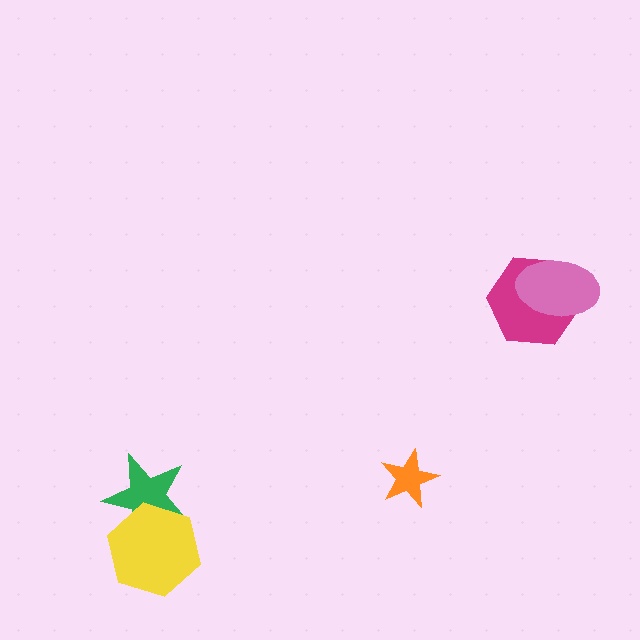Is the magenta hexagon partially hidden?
Yes, it is partially covered by another shape.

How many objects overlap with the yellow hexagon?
1 object overlaps with the yellow hexagon.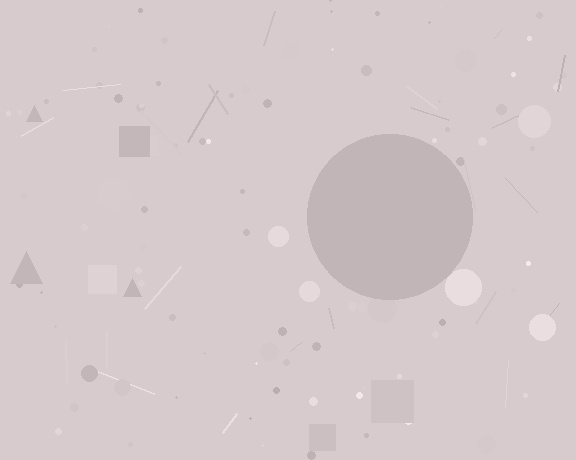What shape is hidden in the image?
A circle is hidden in the image.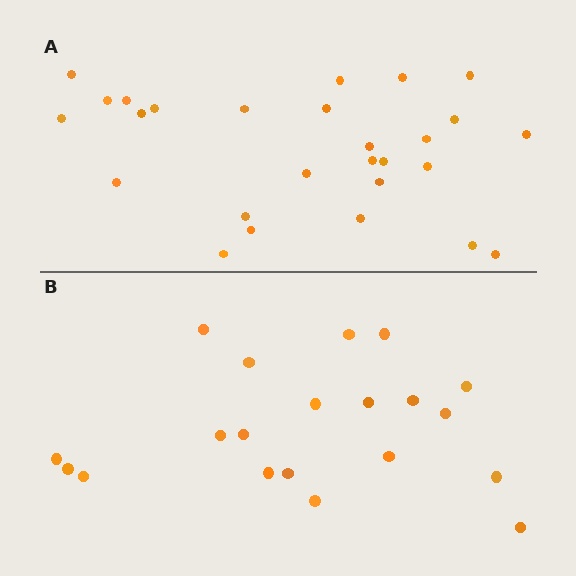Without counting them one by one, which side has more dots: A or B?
Region A (the top region) has more dots.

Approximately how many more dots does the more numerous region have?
Region A has roughly 8 or so more dots than region B.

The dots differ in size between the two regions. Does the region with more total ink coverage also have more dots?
No. Region B has more total ink coverage because its dots are larger, but region A actually contains more individual dots. Total area can be misleading — the number of items is what matters here.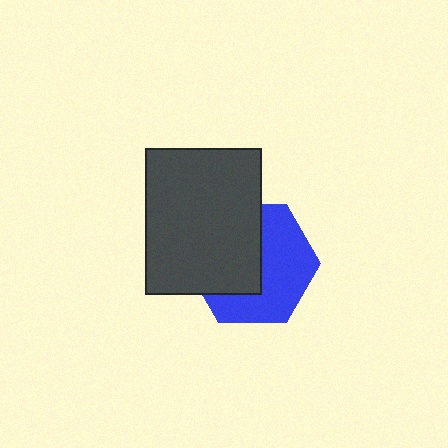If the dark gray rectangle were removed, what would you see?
You would see the complete blue hexagon.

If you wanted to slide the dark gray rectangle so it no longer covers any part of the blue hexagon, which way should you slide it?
Slide it toward the upper-left — that is the most direct way to separate the two shapes.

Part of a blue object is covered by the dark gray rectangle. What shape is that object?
It is a hexagon.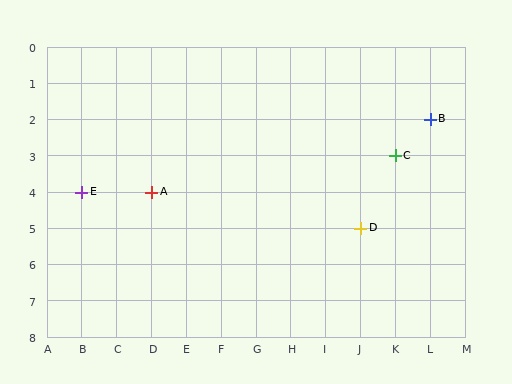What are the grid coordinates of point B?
Point B is at grid coordinates (L, 2).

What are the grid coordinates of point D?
Point D is at grid coordinates (J, 5).